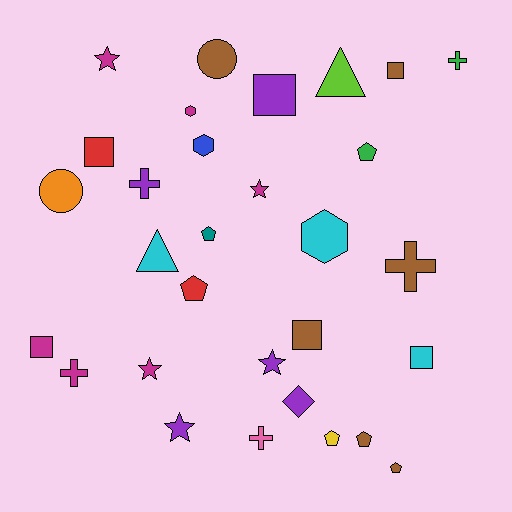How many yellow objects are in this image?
There is 1 yellow object.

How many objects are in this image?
There are 30 objects.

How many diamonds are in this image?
There is 1 diamond.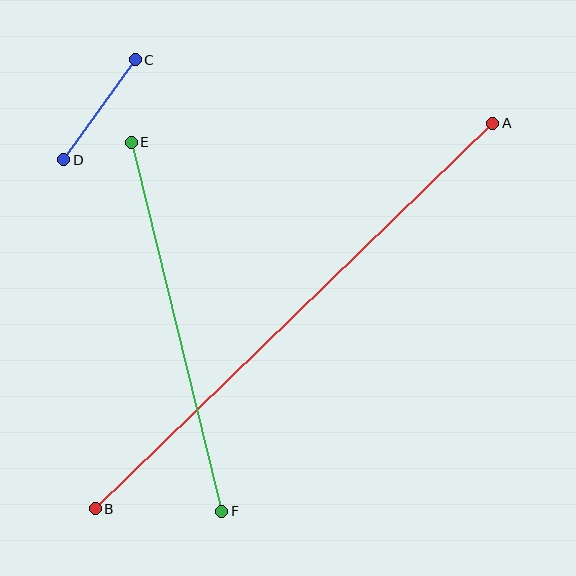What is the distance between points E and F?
The distance is approximately 380 pixels.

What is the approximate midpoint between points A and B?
The midpoint is at approximately (294, 316) pixels.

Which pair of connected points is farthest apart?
Points A and B are farthest apart.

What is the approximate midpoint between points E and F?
The midpoint is at approximately (176, 327) pixels.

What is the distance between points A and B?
The distance is approximately 554 pixels.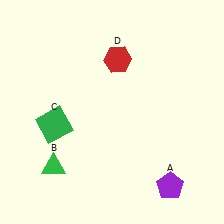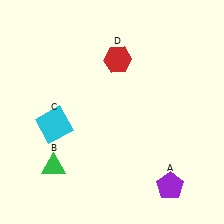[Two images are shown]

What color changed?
The square (C) changed from green in Image 1 to cyan in Image 2.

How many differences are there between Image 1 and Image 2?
There is 1 difference between the two images.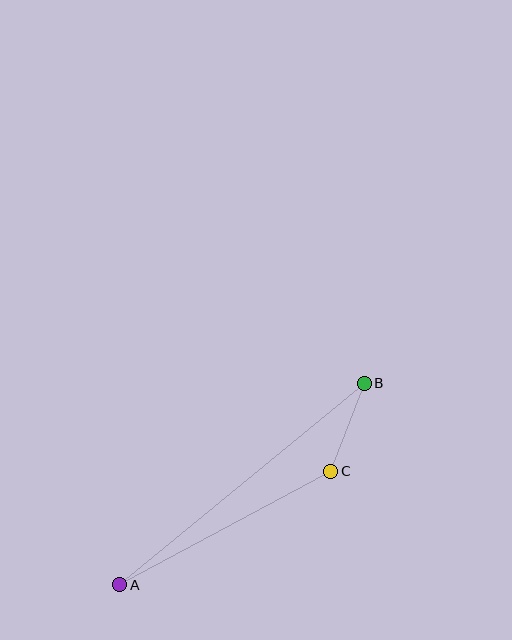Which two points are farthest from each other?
Points A and B are farthest from each other.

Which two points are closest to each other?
Points B and C are closest to each other.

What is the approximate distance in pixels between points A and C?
The distance between A and C is approximately 240 pixels.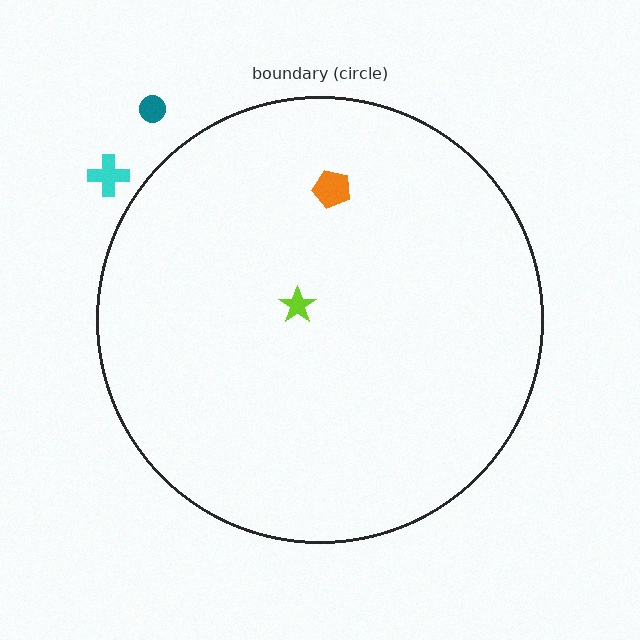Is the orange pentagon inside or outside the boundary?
Inside.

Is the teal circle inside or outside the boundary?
Outside.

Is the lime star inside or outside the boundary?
Inside.